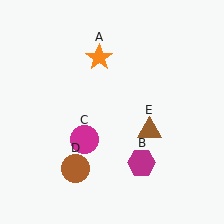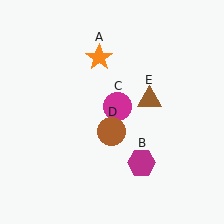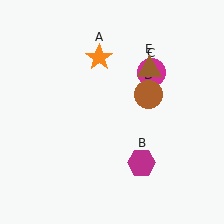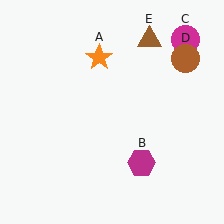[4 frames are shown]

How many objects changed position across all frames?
3 objects changed position: magenta circle (object C), brown circle (object D), brown triangle (object E).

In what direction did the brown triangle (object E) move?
The brown triangle (object E) moved up.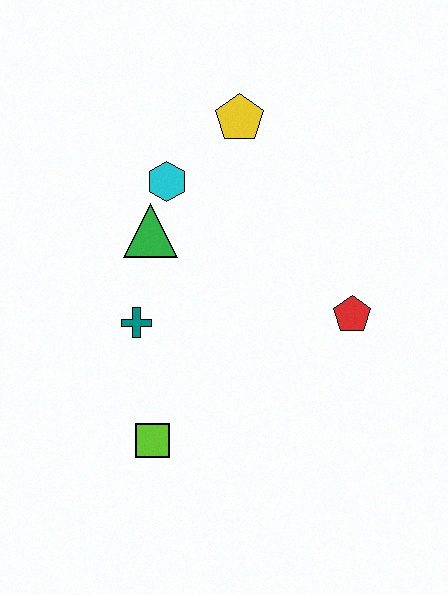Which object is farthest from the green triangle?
The red pentagon is farthest from the green triangle.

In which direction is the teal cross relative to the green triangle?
The teal cross is below the green triangle.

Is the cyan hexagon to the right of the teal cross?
Yes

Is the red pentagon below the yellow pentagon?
Yes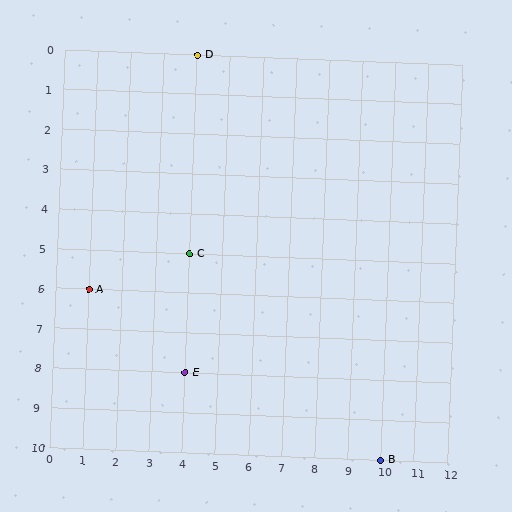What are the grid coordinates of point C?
Point C is at grid coordinates (4, 5).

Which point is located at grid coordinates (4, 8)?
Point E is at (4, 8).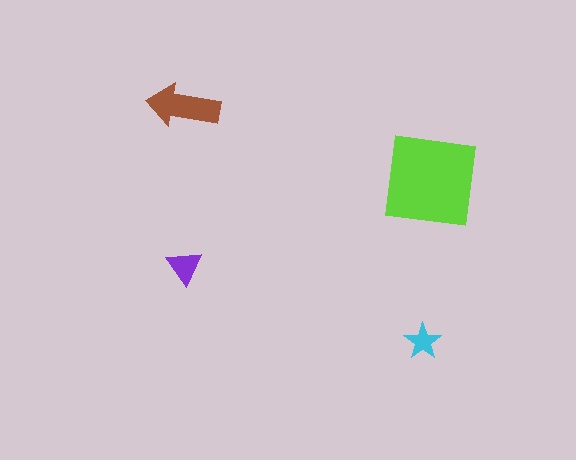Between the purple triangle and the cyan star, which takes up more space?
The purple triangle.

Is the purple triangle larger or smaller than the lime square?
Smaller.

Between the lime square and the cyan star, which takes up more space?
The lime square.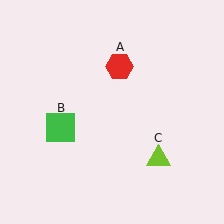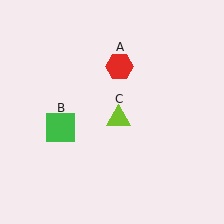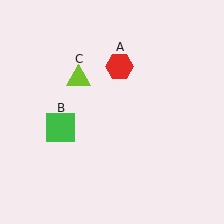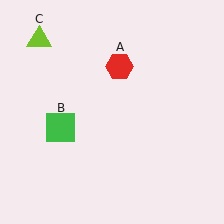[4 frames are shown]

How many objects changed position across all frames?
1 object changed position: lime triangle (object C).